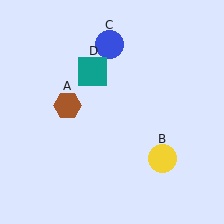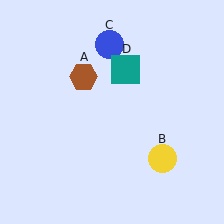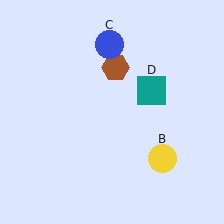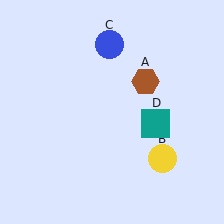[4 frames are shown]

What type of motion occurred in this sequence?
The brown hexagon (object A), teal square (object D) rotated clockwise around the center of the scene.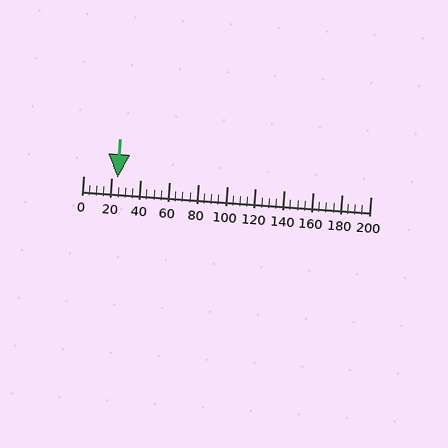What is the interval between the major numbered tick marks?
The major tick marks are spaced 20 units apart.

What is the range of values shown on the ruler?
The ruler shows values from 0 to 200.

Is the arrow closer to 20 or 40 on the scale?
The arrow is closer to 20.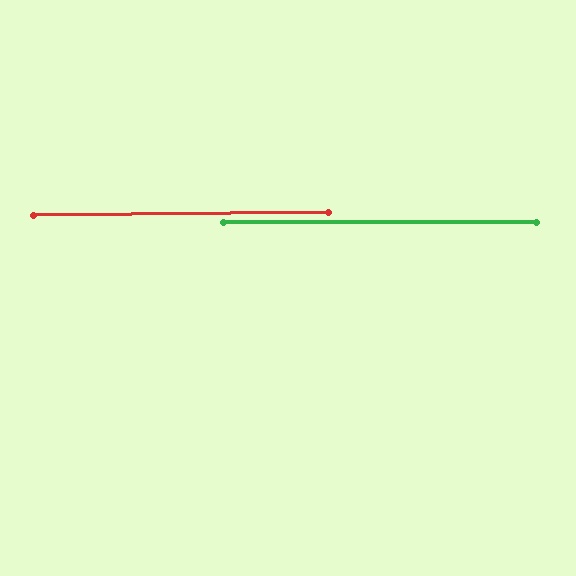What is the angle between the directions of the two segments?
Approximately 1 degree.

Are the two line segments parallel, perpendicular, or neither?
Parallel — their directions differ by only 0.6°.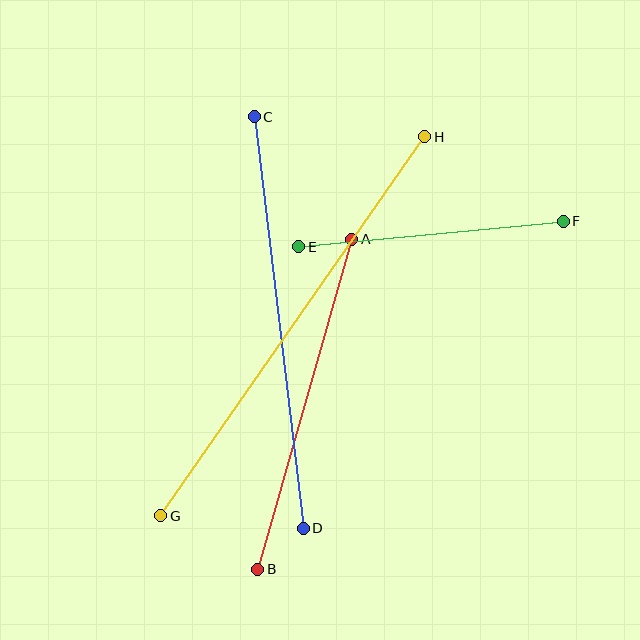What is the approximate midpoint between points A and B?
The midpoint is at approximately (305, 404) pixels.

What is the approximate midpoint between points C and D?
The midpoint is at approximately (279, 322) pixels.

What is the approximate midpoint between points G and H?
The midpoint is at approximately (293, 326) pixels.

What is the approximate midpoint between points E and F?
The midpoint is at approximately (431, 234) pixels.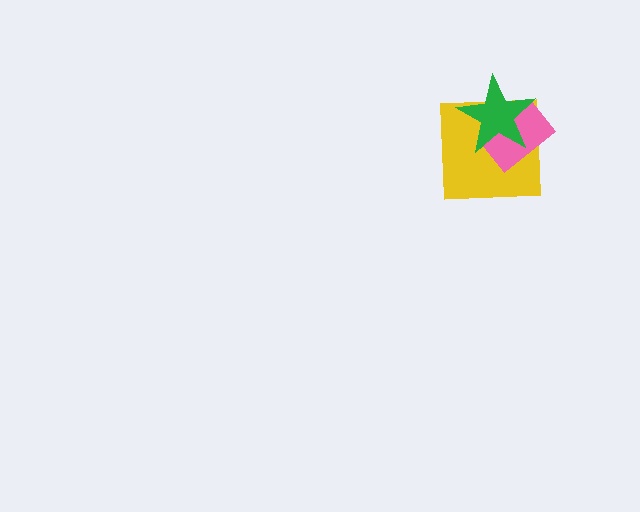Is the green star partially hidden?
No, no other shape covers it.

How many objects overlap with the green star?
2 objects overlap with the green star.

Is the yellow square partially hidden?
Yes, it is partially covered by another shape.